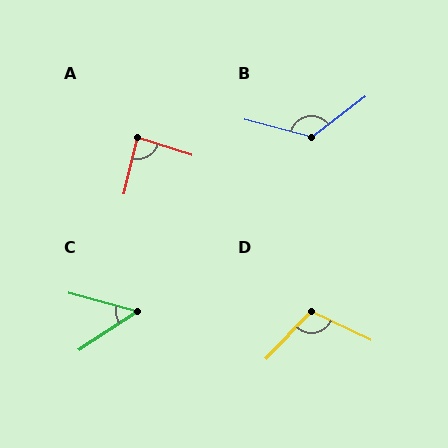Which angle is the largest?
B, at approximately 127 degrees.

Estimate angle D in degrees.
Approximately 108 degrees.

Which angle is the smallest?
C, at approximately 48 degrees.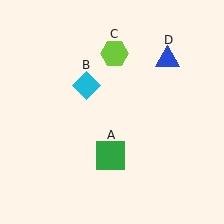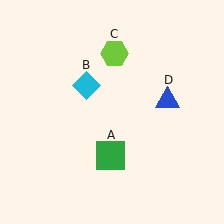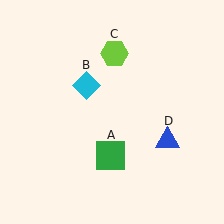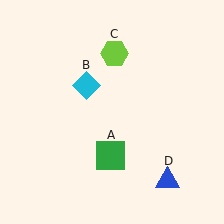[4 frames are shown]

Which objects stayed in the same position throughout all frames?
Green square (object A) and cyan diamond (object B) and lime hexagon (object C) remained stationary.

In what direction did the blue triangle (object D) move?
The blue triangle (object D) moved down.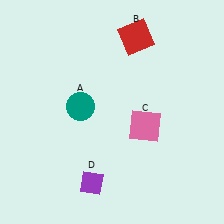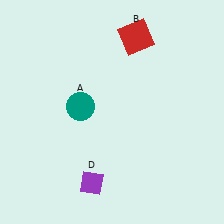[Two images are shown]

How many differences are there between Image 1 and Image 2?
There is 1 difference between the two images.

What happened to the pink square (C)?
The pink square (C) was removed in Image 2. It was in the bottom-right area of Image 1.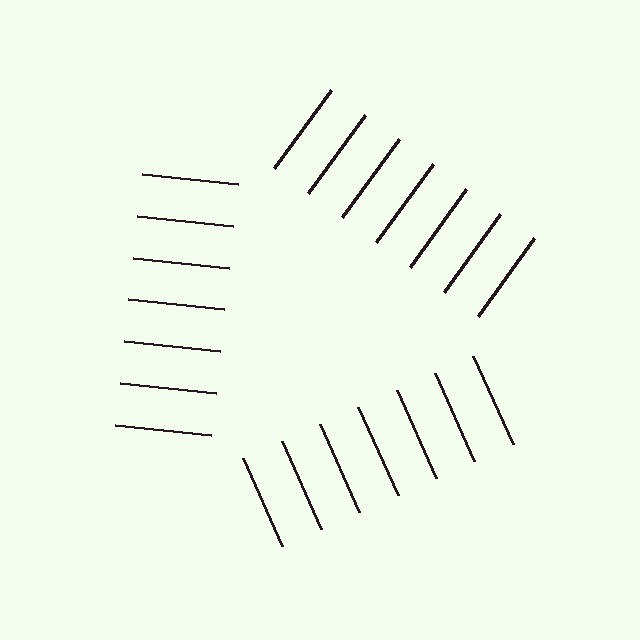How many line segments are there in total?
21 — 7 along each of the 3 edges.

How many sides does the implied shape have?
3 sides — the line-ends trace a triangle.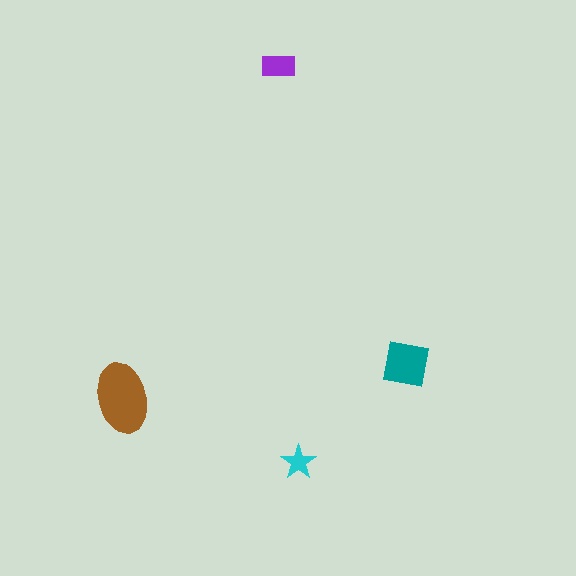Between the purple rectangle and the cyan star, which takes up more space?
The purple rectangle.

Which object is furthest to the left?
The brown ellipse is leftmost.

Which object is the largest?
The brown ellipse.